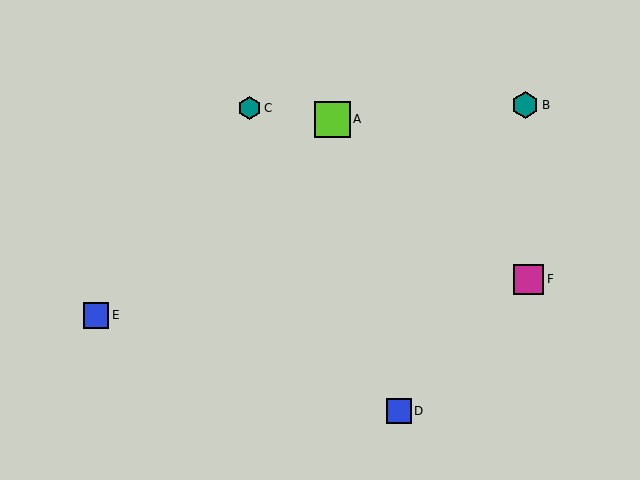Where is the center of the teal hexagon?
The center of the teal hexagon is at (525, 105).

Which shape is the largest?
The lime square (labeled A) is the largest.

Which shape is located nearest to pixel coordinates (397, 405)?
The blue square (labeled D) at (399, 411) is nearest to that location.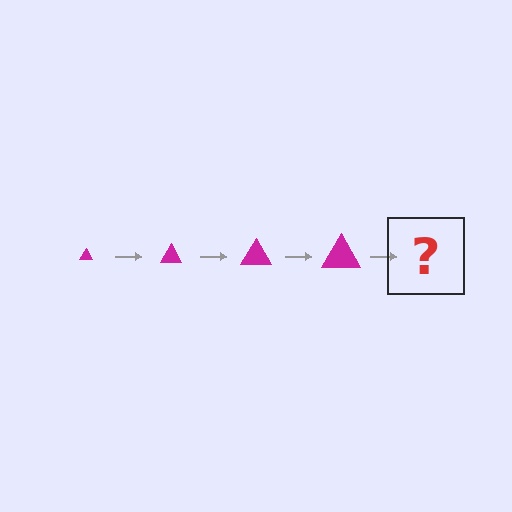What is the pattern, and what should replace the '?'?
The pattern is that the triangle gets progressively larger each step. The '?' should be a magenta triangle, larger than the previous one.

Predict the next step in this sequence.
The next step is a magenta triangle, larger than the previous one.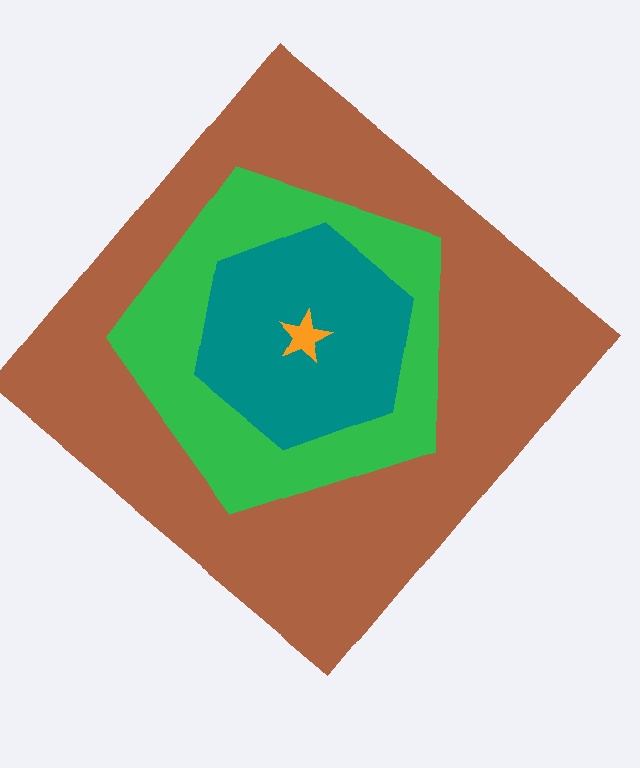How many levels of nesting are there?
4.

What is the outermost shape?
The brown diamond.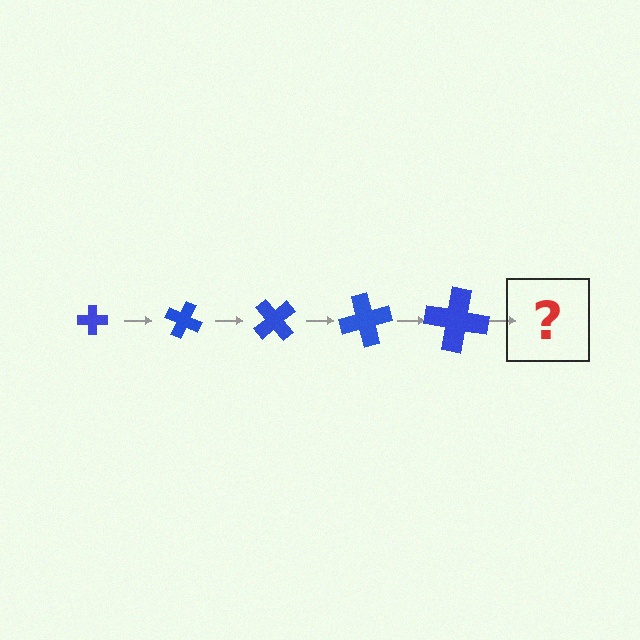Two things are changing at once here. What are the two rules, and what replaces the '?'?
The two rules are that the cross grows larger each step and it rotates 25 degrees each step. The '?' should be a cross, larger than the previous one and rotated 125 degrees from the start.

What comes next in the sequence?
The next element should be a cross, larger than the previous one and rotated 125 degrees from the start.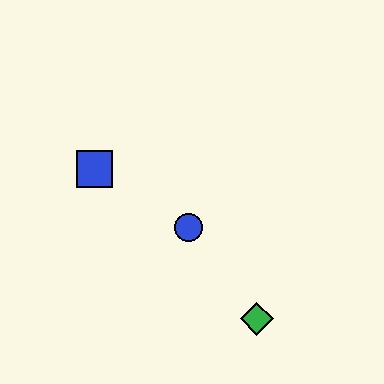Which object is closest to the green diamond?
The blue circle is closest to the green diamond.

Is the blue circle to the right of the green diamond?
No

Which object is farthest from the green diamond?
The blue square is farthest from the green diamond.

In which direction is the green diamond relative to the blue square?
The green diamond is to the right of the blue square.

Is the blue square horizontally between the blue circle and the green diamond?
No